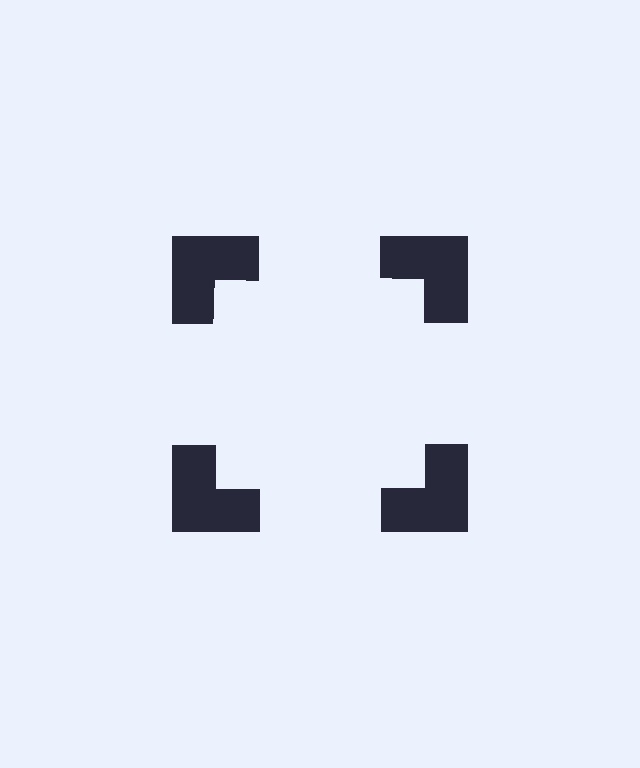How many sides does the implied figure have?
4 sides.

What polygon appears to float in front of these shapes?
An illusory square — its edges are inferred from the aligned wedge cuts in the notched squares, not physically drawn.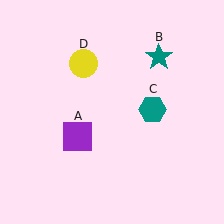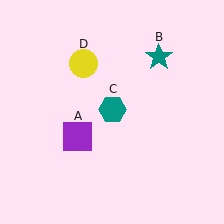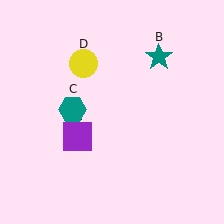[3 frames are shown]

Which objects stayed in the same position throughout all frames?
Purple square (object A) and teal star (object B) and yellow circle (object D) remained stationary.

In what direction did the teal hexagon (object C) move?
The teal hexagon (object C) moved left.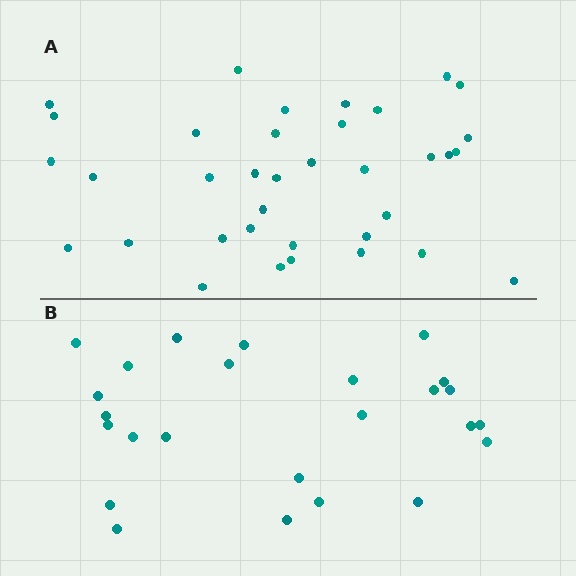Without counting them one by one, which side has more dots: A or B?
Region A (the top region) has more dots.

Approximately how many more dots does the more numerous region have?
Region A has roughly 12 or so more dots than region B.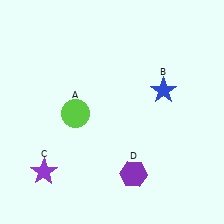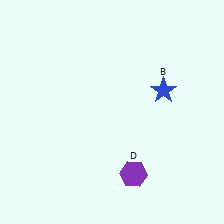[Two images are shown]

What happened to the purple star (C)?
The purple star (C) was removed in Image 2. It was in the bottom-left area of Image 1.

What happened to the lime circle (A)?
The lime circle (A) was removed in Image 2. It was in the bottom-left area of Image 1.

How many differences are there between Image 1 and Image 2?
There are 2 differences between the two images.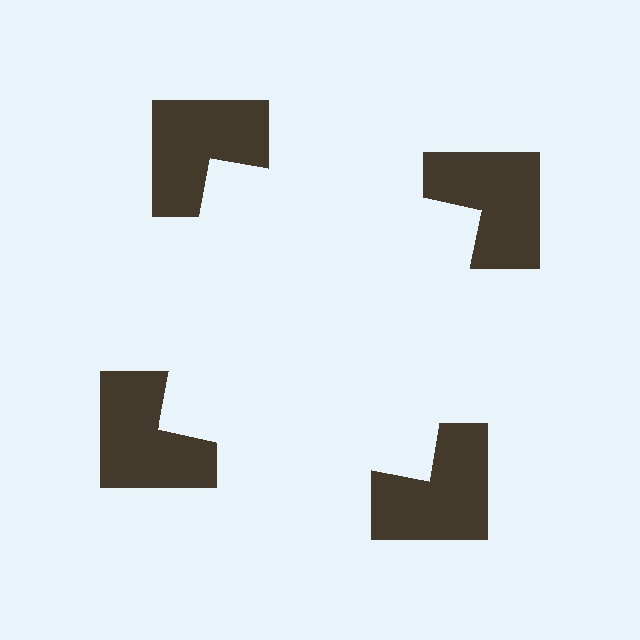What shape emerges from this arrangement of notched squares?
An illusory square — its edges are inferred from the aligned wedge cuts in the notched squares, not physically drawn.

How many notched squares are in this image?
There are 4 — one at each vertex of the illusory square.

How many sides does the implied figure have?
4 sides.